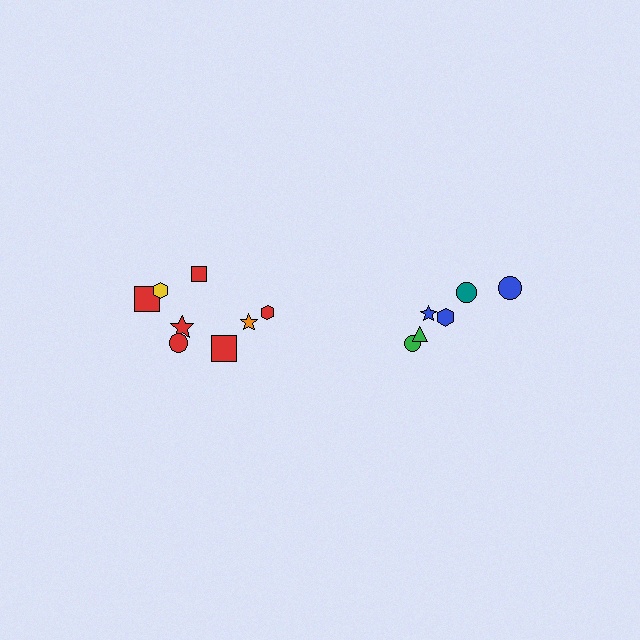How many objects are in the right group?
There are 6 objects.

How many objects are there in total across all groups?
There are 14 objects.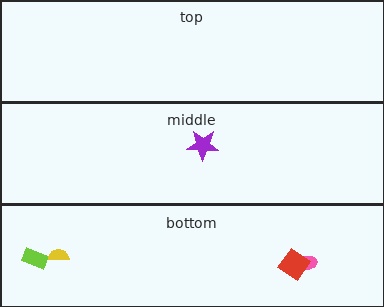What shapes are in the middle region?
The purple star.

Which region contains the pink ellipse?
The bottom region.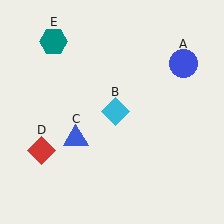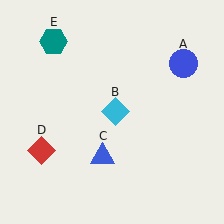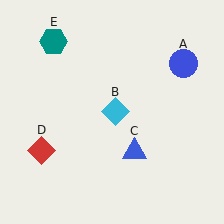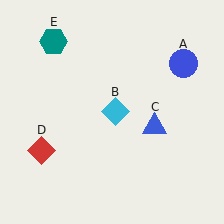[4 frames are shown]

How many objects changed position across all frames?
1 object changed position: blue triangle (object C).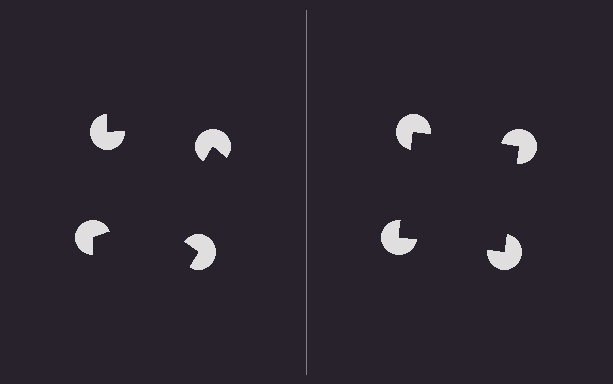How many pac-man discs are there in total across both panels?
8 — 4 on each side.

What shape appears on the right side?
An illusory square.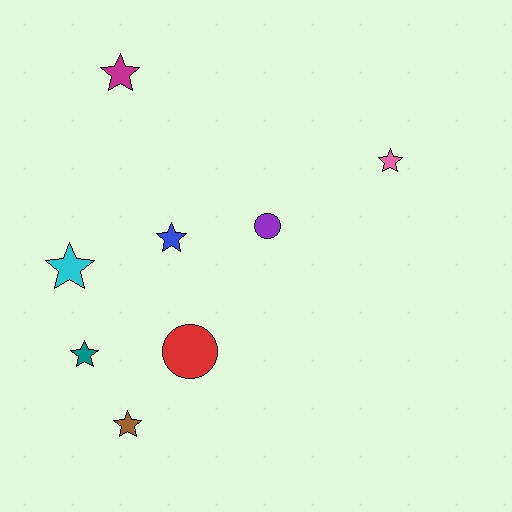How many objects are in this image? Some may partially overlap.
There are 8 objects.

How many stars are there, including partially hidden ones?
There are 6 stars.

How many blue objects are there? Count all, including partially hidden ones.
There is 1 blue object.